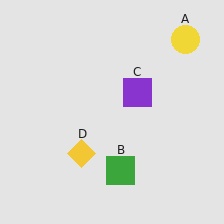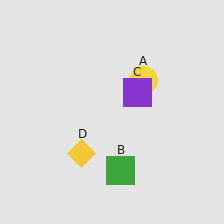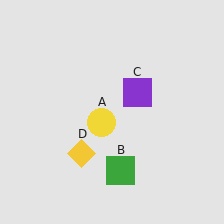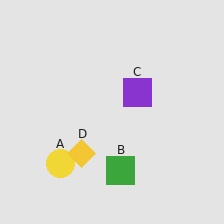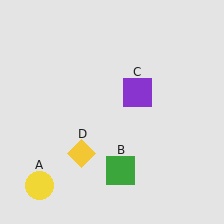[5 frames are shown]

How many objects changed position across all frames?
1 object changed position: yellow circle (object A).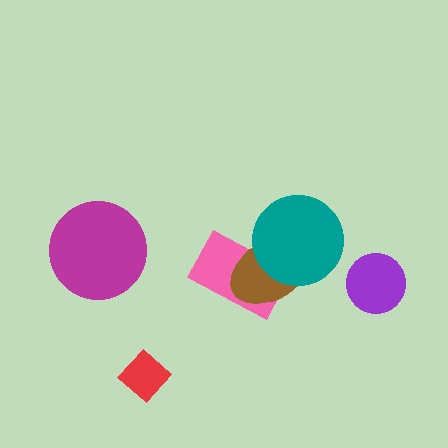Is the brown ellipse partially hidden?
Yes, it is partially covered by another shape.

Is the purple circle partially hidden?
No, no other shape covers it.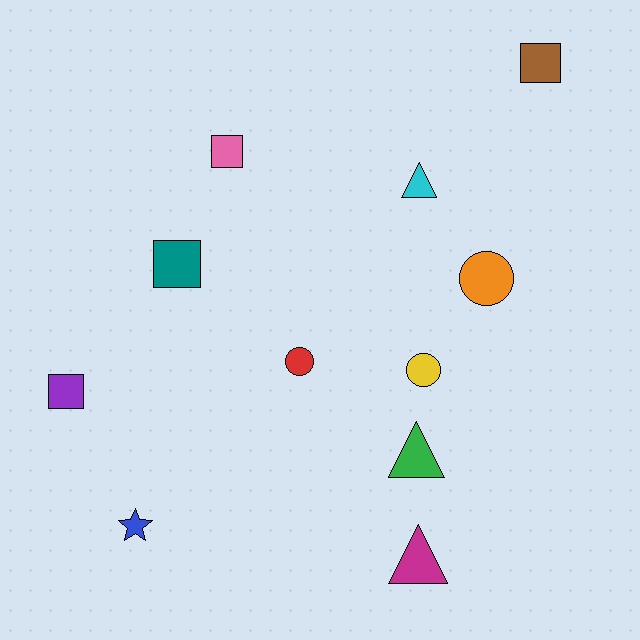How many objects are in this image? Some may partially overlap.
There are 11 objects.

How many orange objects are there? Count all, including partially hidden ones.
There is 1 orange object.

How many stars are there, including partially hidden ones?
There is 1 star.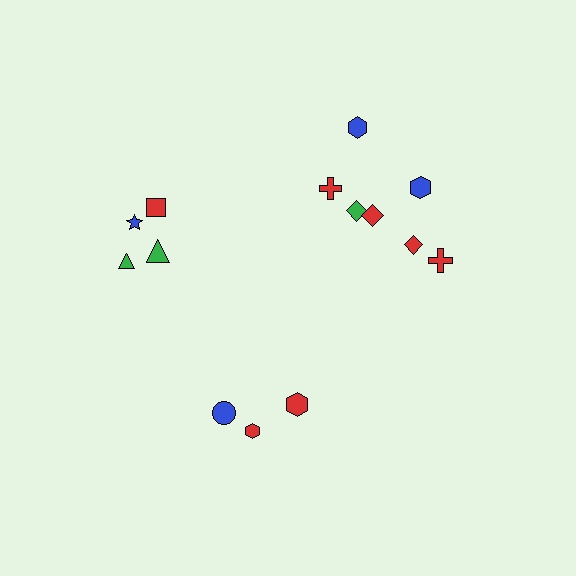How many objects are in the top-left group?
There are 4 objects.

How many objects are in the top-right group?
There are 7 objects.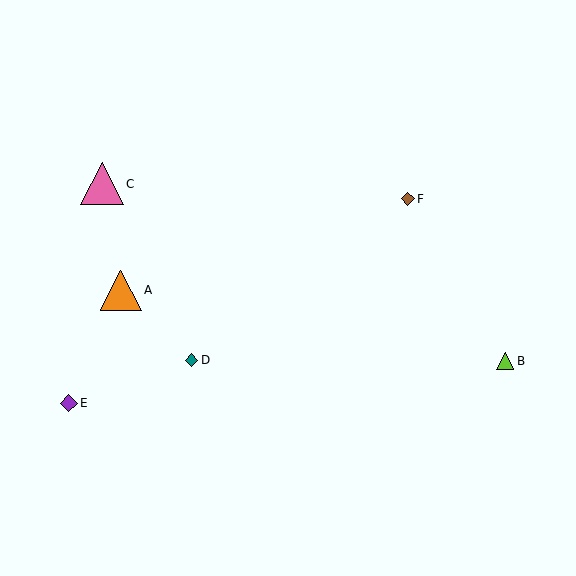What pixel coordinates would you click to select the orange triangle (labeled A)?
Click at (121, 290) to select the orange triangle A.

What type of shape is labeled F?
Shape F is a brown diamond.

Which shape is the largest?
The pink triangle (labeled C) is the largest.